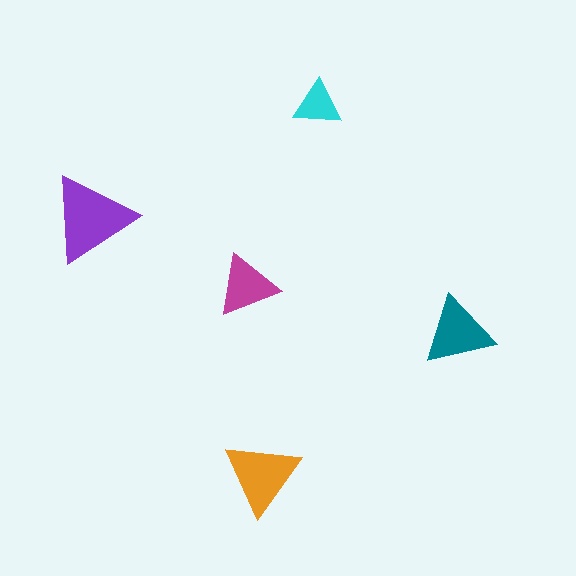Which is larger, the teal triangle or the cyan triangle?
The teal one.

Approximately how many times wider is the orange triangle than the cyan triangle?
About 1.5 times wider.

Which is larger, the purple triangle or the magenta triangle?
The purple one.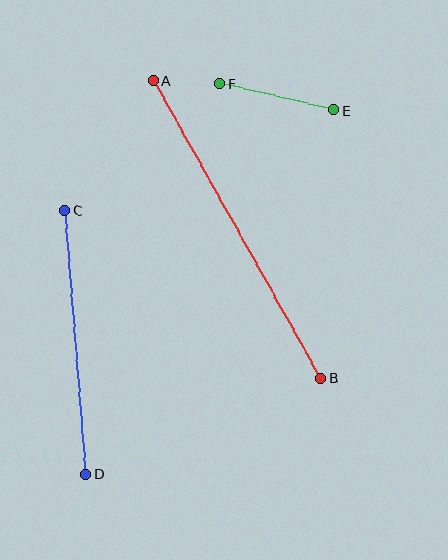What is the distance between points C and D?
The distance is approximately 265 pixels.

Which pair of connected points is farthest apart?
Points A and B are farthest apart.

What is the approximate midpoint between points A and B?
The midpoint is at approximately (237, 229) pixels.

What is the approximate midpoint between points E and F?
The midpoint is at approximately (277, 97) pixels.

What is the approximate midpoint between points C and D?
The midpoint is at approximately (75, 342) pixels.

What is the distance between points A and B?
The distance is approximately 342 pixels.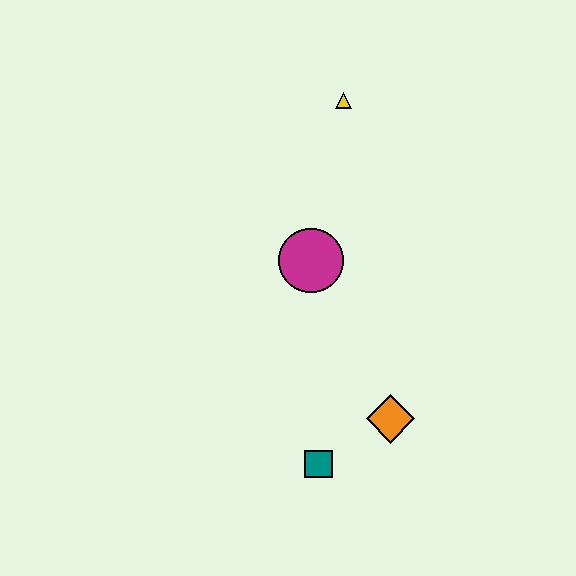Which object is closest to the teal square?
The orange diamond is closest to the teal square.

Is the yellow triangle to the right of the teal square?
Yes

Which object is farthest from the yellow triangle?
The teal square is farthest from the yellow triangle.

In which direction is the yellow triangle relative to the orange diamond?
The yellow triangle is above the orange diamond.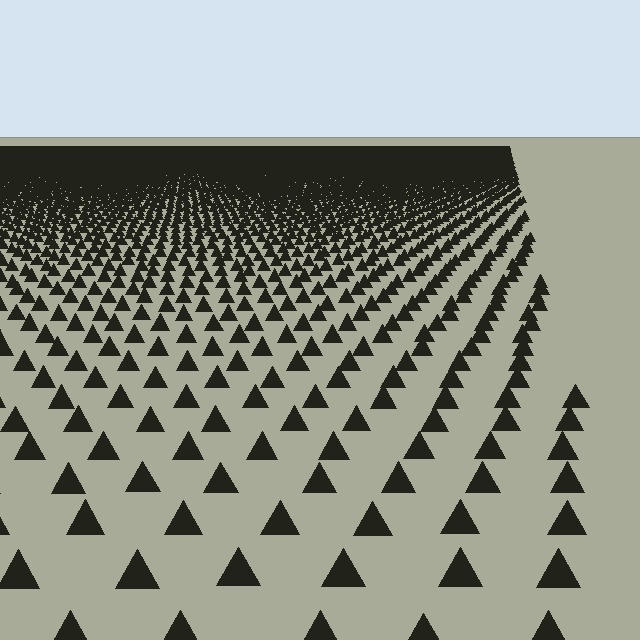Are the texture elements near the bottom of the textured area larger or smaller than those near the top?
Larger. Near the bottom, elements are closer to the viewer and appear at a bigger on-screen size.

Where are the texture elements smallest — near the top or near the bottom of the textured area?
Near the top.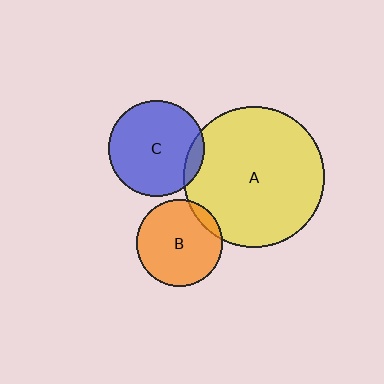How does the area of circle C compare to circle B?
Approximately 1.2 times.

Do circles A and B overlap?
Yes.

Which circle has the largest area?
Circle A (yellow).